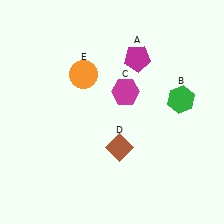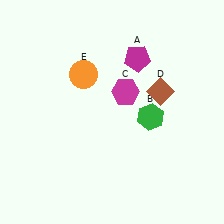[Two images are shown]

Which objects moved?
The objects that moved are: the green hexagon (B), the brown diamond (D).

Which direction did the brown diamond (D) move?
The brown diamond (D) moved up.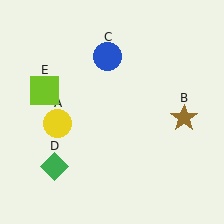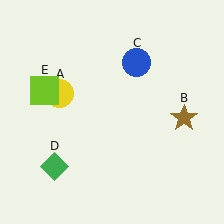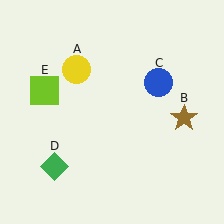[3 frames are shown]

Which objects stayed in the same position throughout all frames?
Brown star (object B) and green diamond (object D) and lime square (object E) remained stationary.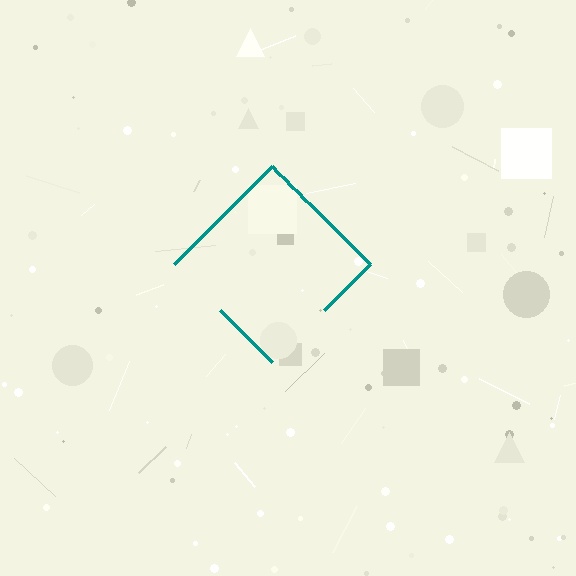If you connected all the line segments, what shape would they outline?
They would outline a diamond.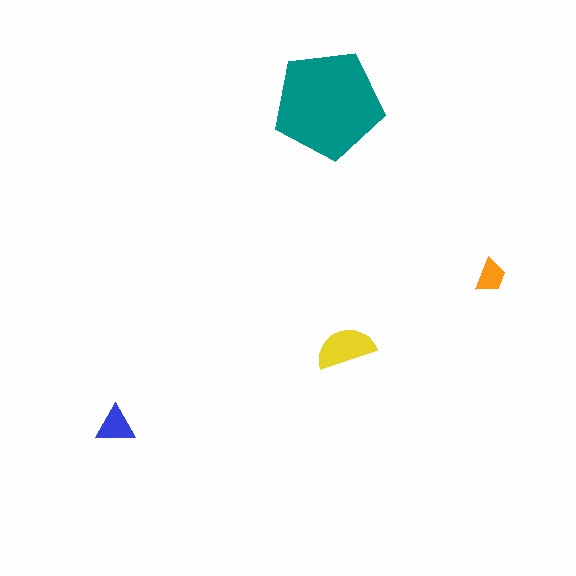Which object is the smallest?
The orange trapezoid.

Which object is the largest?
The teal pentagon.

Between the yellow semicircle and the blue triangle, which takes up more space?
The yellow semicircle.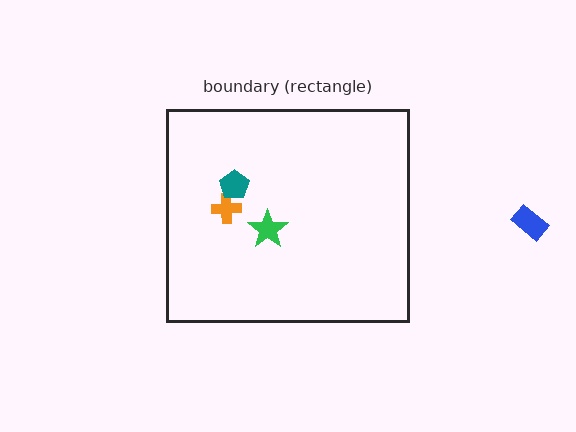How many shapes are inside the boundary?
3 inside, 1 outside.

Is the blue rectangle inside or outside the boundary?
Outside.